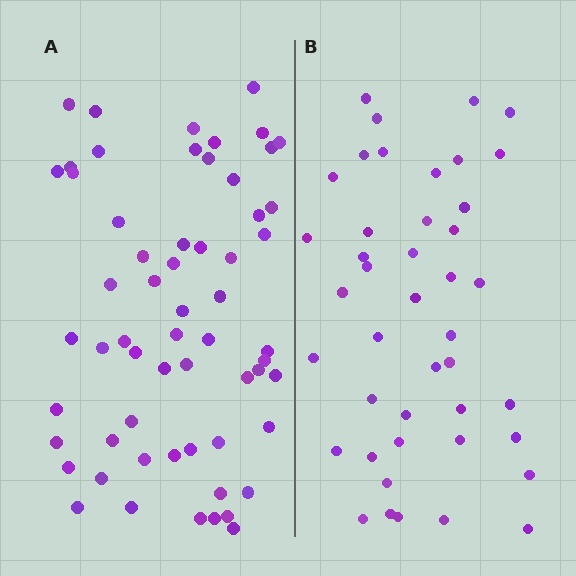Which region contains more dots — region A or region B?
Region A (the left region) has more dots.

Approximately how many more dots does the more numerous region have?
Region A has approximately 15 more dots than region B.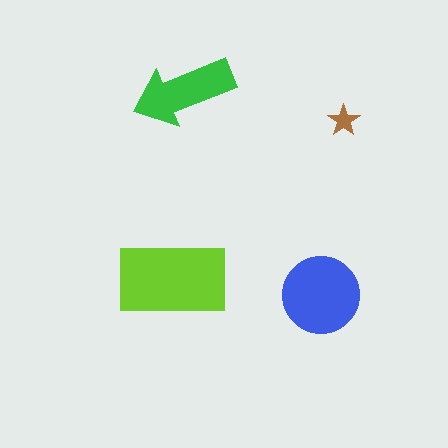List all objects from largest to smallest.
The lime rectangle, the blue circle, the green arrow, the brown star.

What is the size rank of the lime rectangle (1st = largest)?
1st.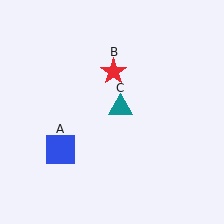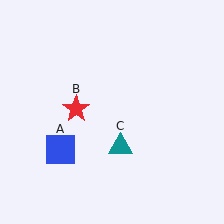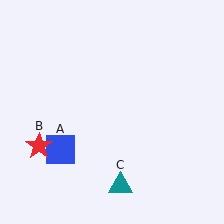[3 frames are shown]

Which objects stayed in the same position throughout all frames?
Blue square (object A) remained stationary.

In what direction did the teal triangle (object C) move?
The teal triangle (object C) moved down.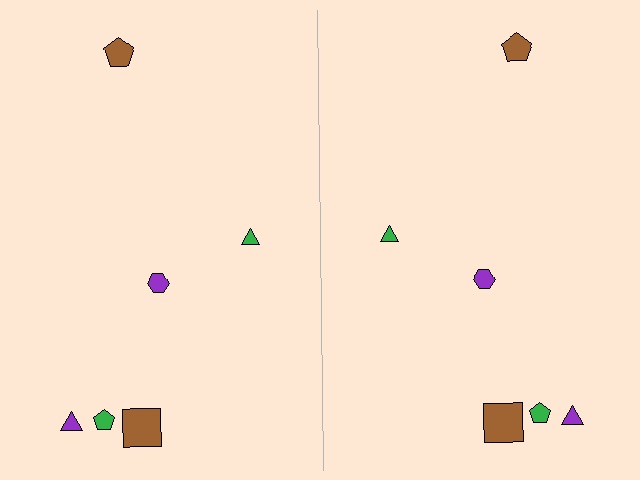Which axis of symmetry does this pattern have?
The pattern has a vertical axis of symmetry running through the center of the image.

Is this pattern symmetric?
Yes, this pattern has bilateral (reflection) symmetry.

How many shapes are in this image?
There are 12 shapes in this image.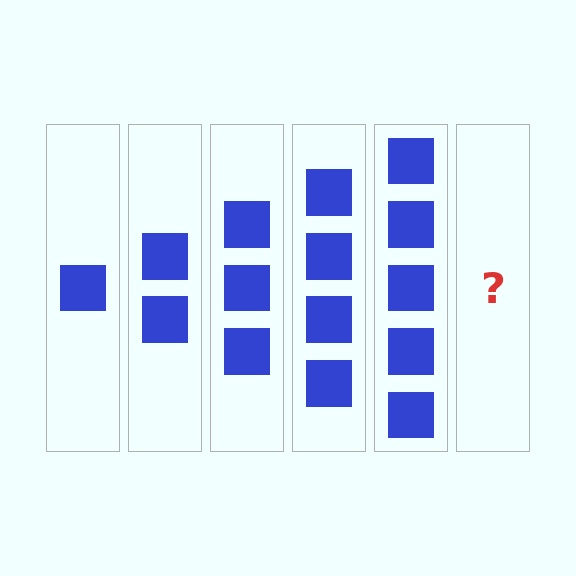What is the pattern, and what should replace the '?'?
The pattern is that each step adds one more square. The '?' should be 6 squares.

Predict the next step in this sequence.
The next step is 6 squares.